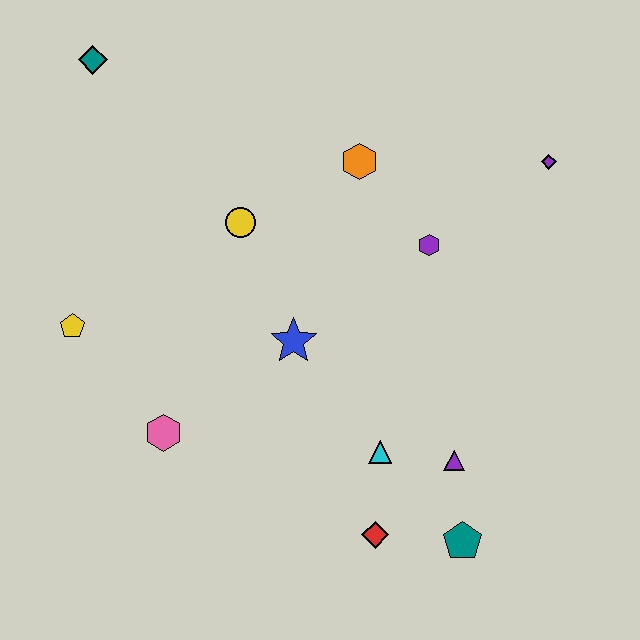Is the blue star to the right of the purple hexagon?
No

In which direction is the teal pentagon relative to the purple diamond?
The teal pentagon is below the purple diamond.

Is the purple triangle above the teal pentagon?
Yes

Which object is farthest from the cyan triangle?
The teal diamond is farthest from the cyan triangle.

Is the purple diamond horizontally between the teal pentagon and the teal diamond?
No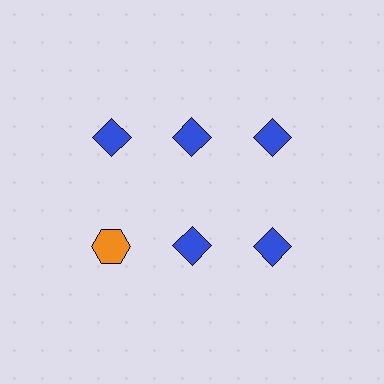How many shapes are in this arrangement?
There are 6 shapes arranged in a grid pattern.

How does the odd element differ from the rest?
It differs in both color (orange instead of blue) and shape (hexagon instead of diamond).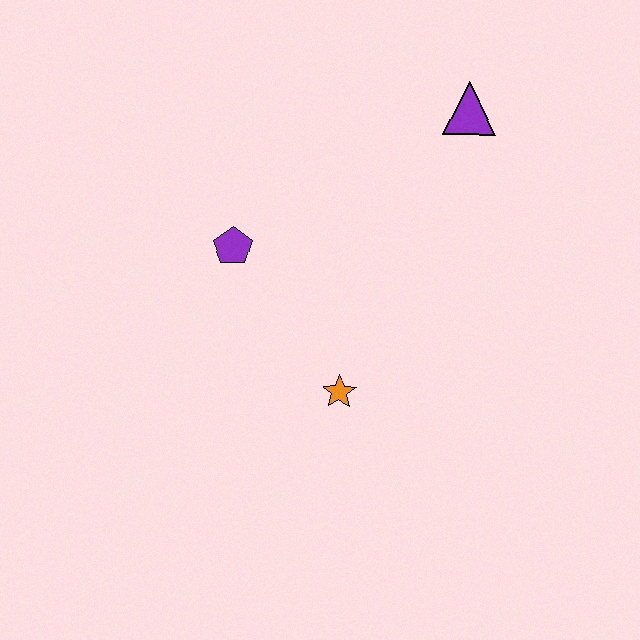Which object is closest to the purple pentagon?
The orange star is closest to the purple pentagon.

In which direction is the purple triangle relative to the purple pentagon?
The purple triangle is to the right of the purple pentagon.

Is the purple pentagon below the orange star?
No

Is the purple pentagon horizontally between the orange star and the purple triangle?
No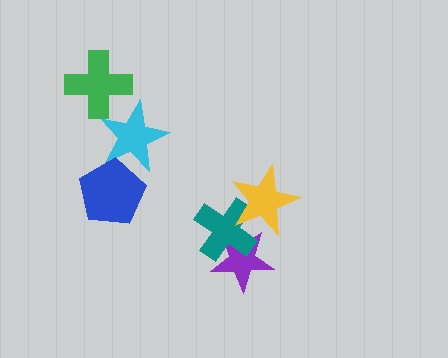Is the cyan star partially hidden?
Yes, it is partially covered by another shape.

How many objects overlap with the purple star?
2 objects overlap with the purple star.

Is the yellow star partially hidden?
No, no other shape covers it.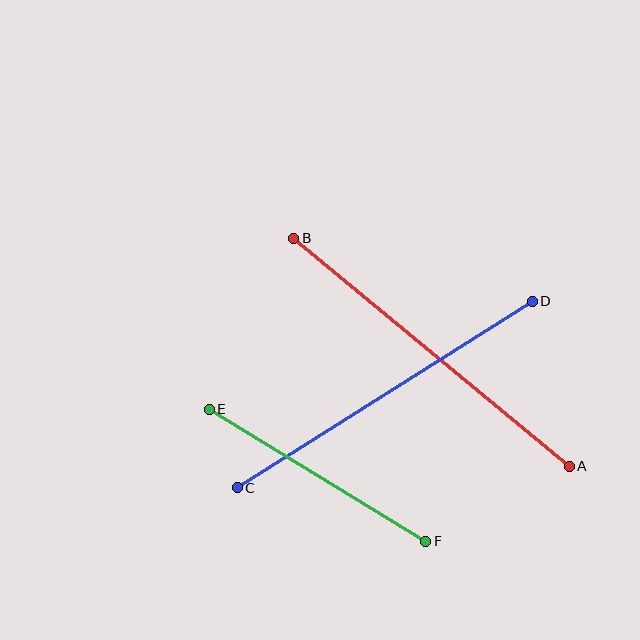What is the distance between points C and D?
The distance is approximately 349 pixels.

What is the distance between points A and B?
The distance is approximately 358 pixels.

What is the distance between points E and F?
The distance is approximately 254 pixels.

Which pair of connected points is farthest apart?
Points A and B are farthest apart.